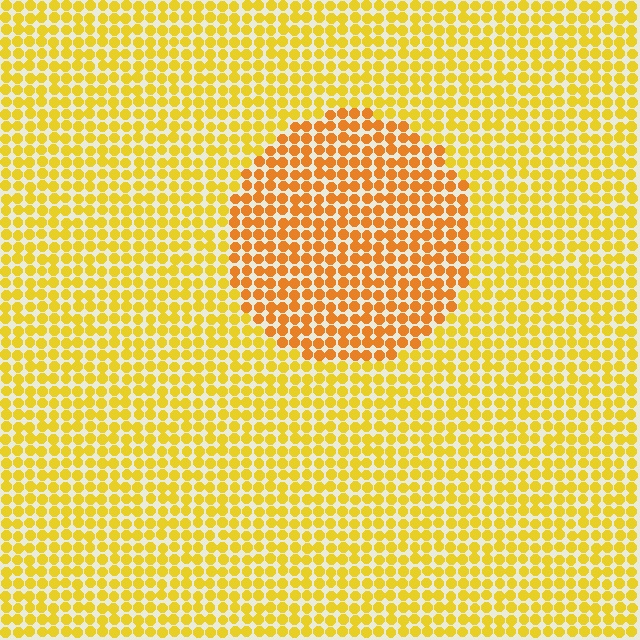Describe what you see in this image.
The image is filled with small yellow elements in a uniform arrangement. A circle-shaped region is visible where the elements are tinted to a slightly different hue, forming a subtle color boundary.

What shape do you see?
I see a circle.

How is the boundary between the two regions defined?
The boundary is defined purely by a slight shift in hue (about 24 degrees). Spacing, size, and orientation are identical on both sides.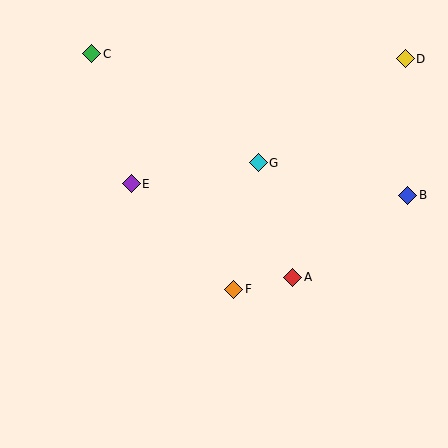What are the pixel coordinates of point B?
Point B is at (408, 195).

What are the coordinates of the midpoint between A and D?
The midpoint between A and D is at (349, 168).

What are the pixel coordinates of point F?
Point F is at (234, 289).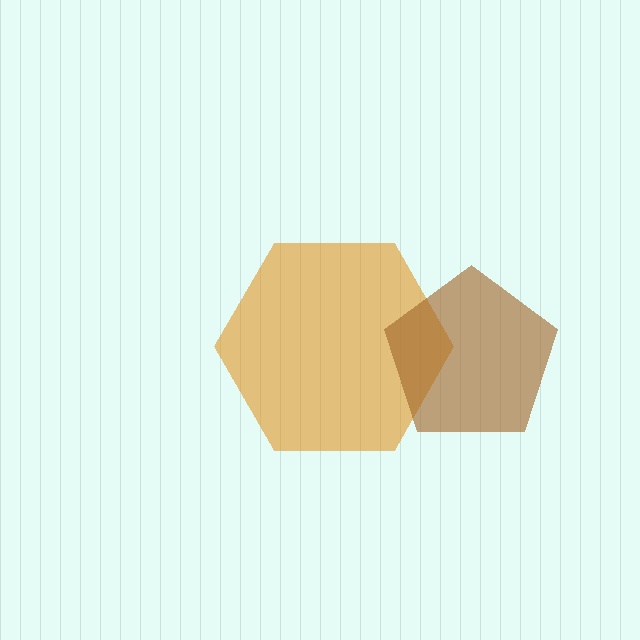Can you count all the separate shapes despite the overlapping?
Yes, there are 2 separate shapes.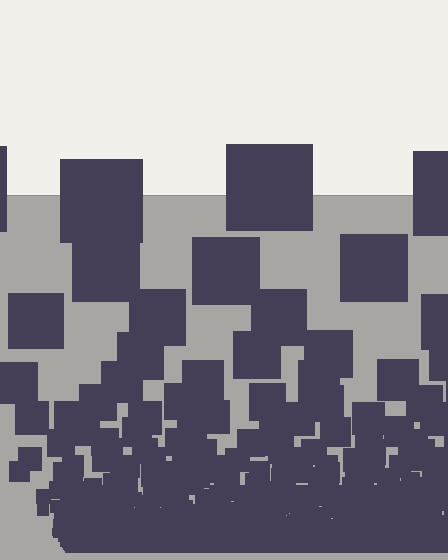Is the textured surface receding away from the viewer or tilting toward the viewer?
The surface appears to tilt toward the viewer. Texture elements get larger and sparser toward the top.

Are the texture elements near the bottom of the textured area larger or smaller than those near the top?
Smaller. The gradient is inverted — elements near the bottom are smaller and denser.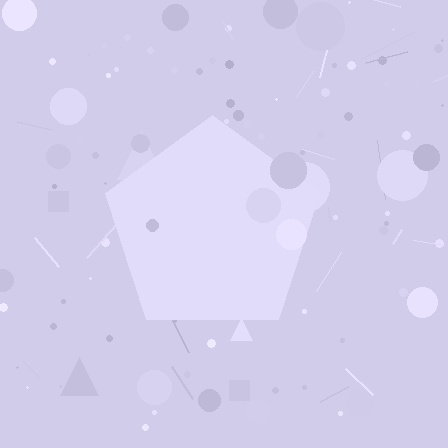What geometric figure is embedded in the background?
A pentagon is embedded in the background.